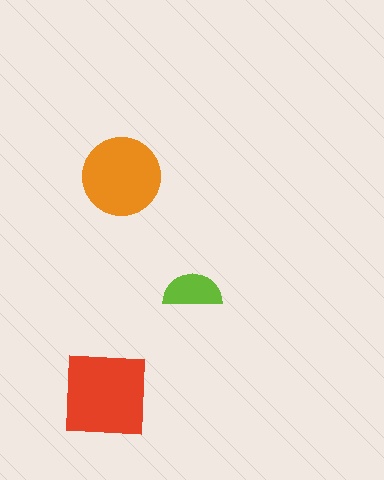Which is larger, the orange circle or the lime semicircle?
The orange circle.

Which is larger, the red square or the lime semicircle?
The red square.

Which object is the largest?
The red square.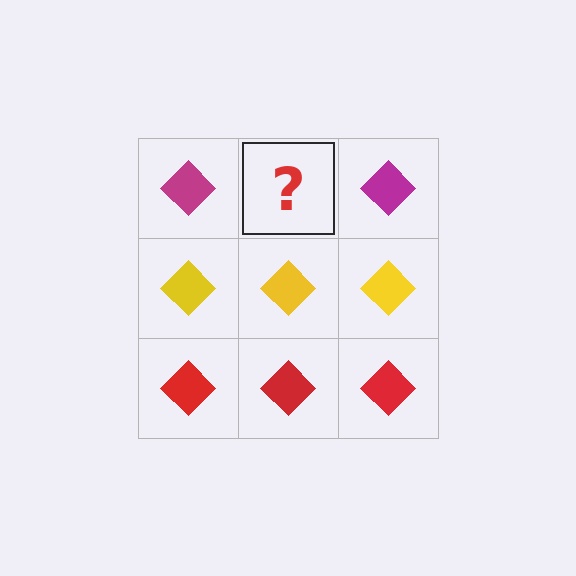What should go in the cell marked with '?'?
The missing cell should contain a magenta diamond.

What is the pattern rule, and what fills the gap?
The rule is that each row has a consistent color. The gap should be filled with a magenta diamond.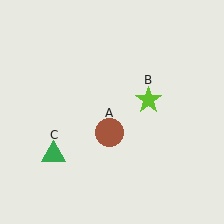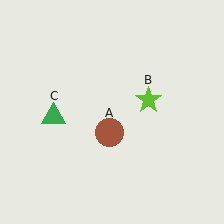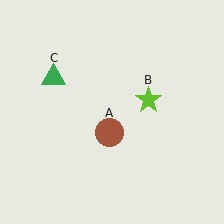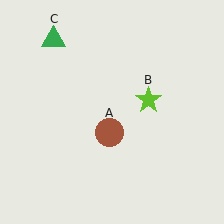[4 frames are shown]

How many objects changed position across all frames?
1 object changed position: green triangle (object C).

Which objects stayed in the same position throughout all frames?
Brown circle (object A) and lime star (object B) remained stationary.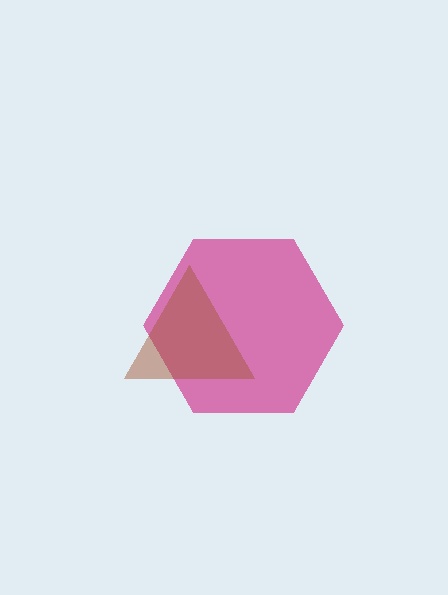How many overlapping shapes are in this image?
There are 2 overlapping shapes in the image.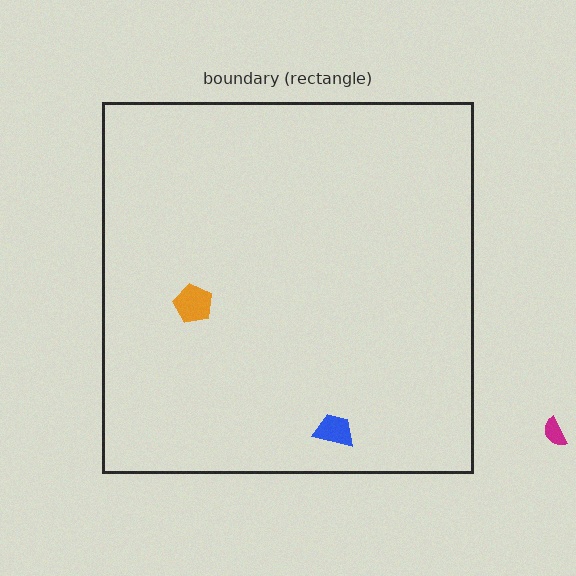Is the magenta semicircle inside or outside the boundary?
Outside.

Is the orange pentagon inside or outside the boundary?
Inside.